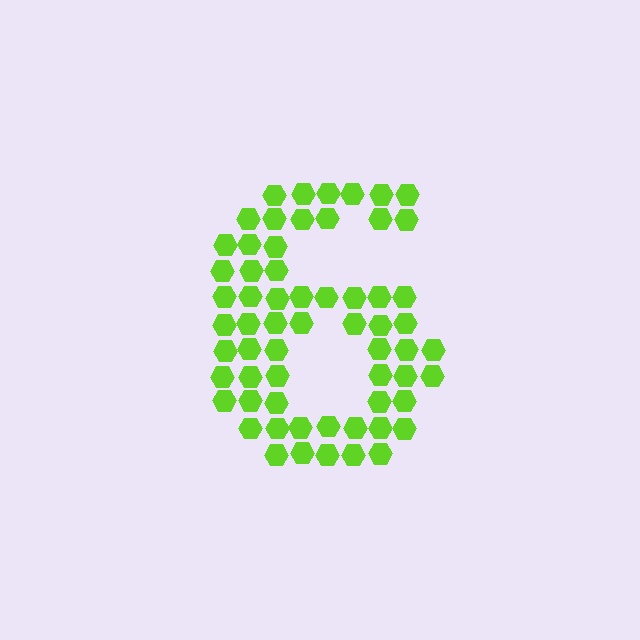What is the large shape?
The large shape is the digit 6.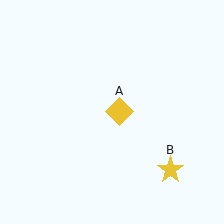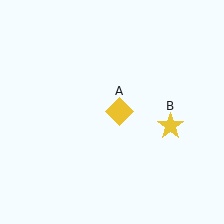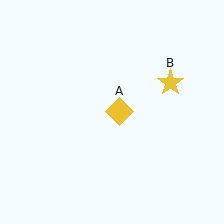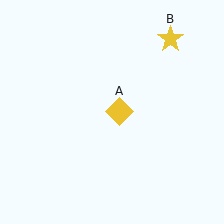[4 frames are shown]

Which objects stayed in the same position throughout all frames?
Yellow diamond (object A) remained stationary.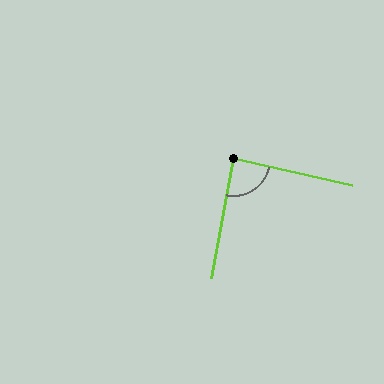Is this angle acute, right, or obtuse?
It is approximately a right angle.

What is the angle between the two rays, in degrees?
Approximately 88 degrees.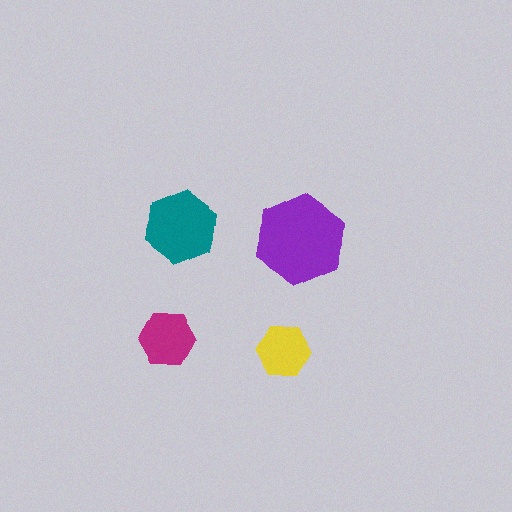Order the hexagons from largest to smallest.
the purple one, the teal one, the magenta one, the yellow one.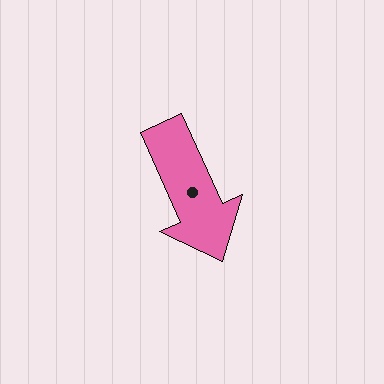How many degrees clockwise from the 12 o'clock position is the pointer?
Approximately 156 degrees.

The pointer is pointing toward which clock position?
Roughly 5 o'clock.